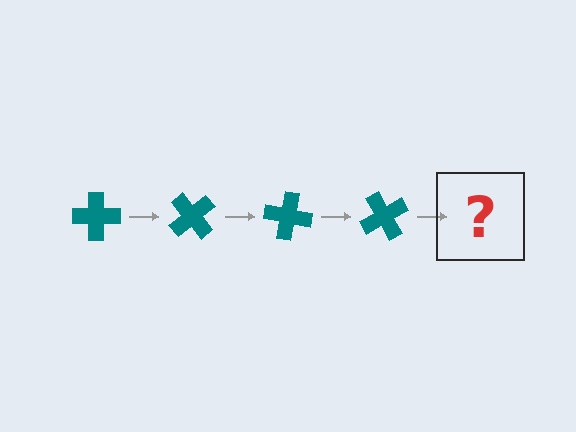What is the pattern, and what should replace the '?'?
The pattern is that the cross rotates 50 degrees each step. The '?' should be a teal cross rotated 200 degrees.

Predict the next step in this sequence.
The next step is a teal cross rotated 200 degrees.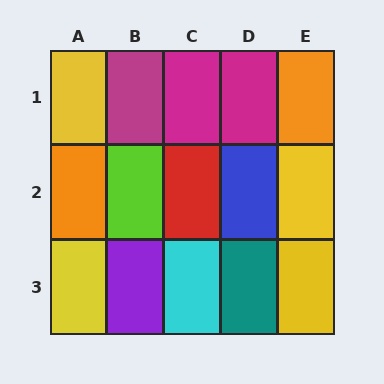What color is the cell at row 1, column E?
Orange.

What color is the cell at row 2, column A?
Orange.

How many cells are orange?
2 cells are orange.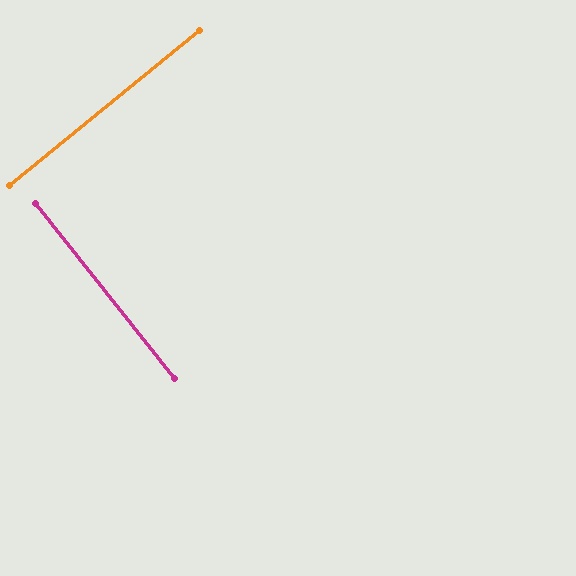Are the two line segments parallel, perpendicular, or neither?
Perpendicular — they meet at approximately 89°.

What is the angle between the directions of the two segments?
Approximately 89 degrees.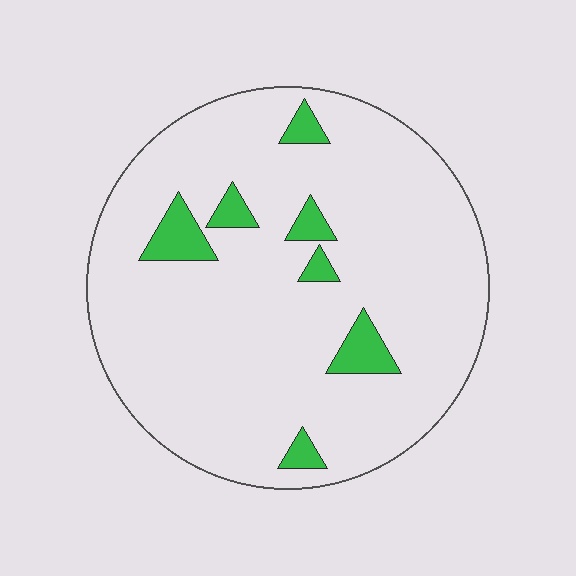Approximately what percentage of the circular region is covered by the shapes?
Approximately 10%.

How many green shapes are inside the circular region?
7.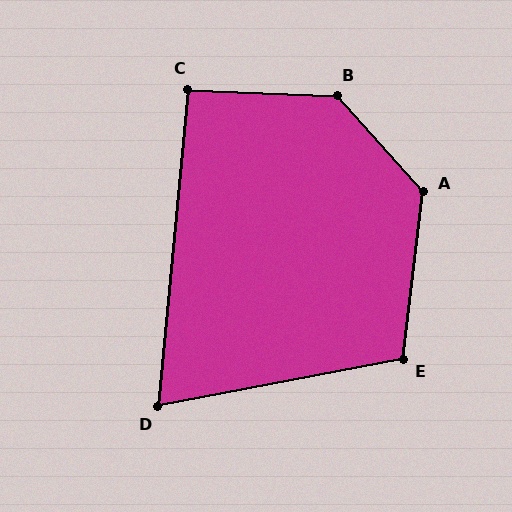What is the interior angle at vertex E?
Approximately 108 degrees (obtuse).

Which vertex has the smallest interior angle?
D, at approximately 74 degrees.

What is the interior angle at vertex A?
Approximately 131 degrees (obtuse).